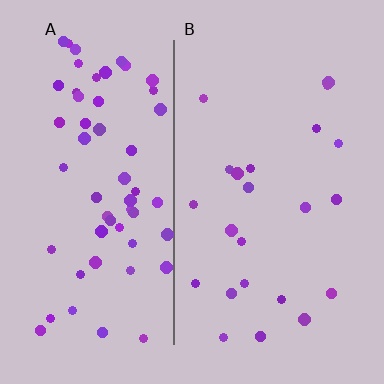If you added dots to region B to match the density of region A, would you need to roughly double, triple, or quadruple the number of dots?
Approximately triple.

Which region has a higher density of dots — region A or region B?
A (the left).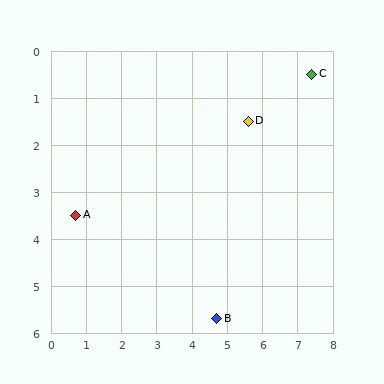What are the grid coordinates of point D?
Point D is at approximately (5.6, 1.5).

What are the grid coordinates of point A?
Point A is at approximately (0.7, 3.5).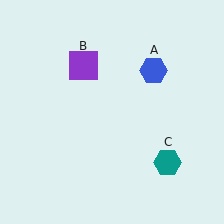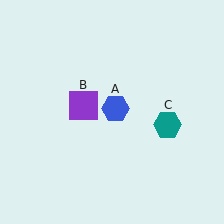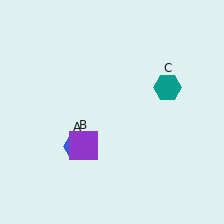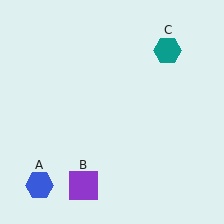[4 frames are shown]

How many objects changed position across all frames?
3 objects changed position: blue hexagon (object A), purple square (object B), teal hexagon (object C).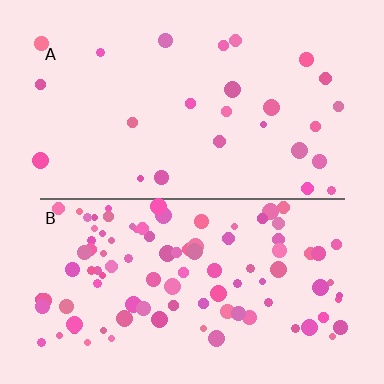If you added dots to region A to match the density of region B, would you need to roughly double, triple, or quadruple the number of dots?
Approximately quadruple.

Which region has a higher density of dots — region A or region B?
B (the bottom).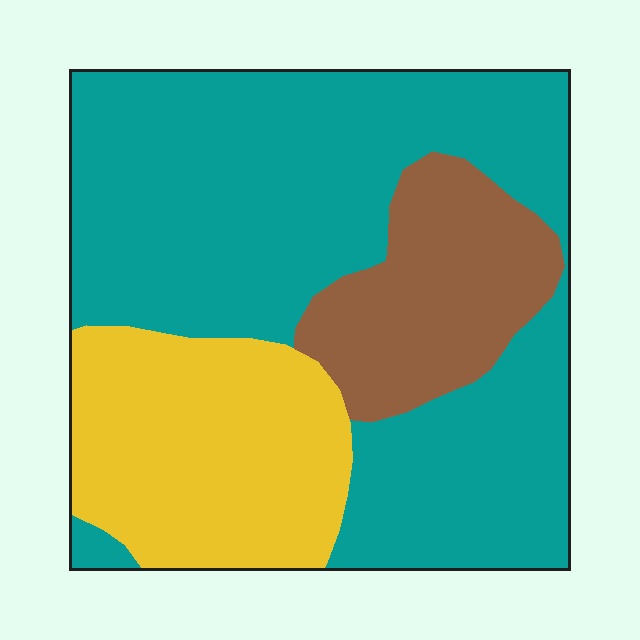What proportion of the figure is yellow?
Yellow takes up about one quarter (1/4) of the figure.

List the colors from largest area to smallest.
From largest to smallest: teal, yellow, brown.